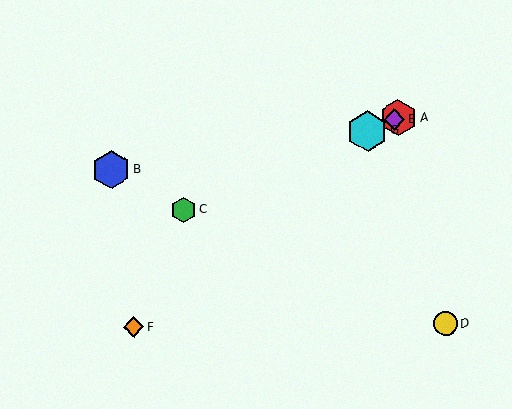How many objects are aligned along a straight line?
4 objects (A, C, E, G) are aligned along a straight line.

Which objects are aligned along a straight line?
Objects A, C, E, G are aligned along a straight line.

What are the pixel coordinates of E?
Object E is at (394, 120).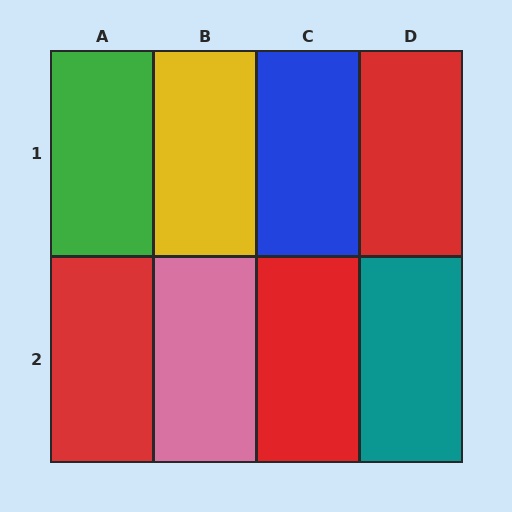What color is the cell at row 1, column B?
Yellow.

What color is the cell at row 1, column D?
Red.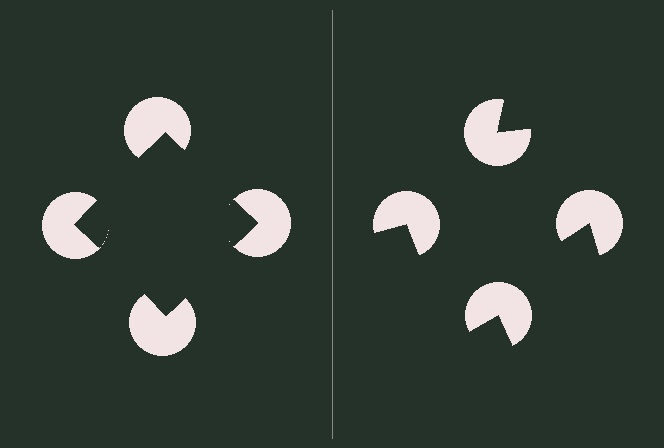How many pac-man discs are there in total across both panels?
8 — 4 on each side.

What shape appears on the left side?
An illusory square.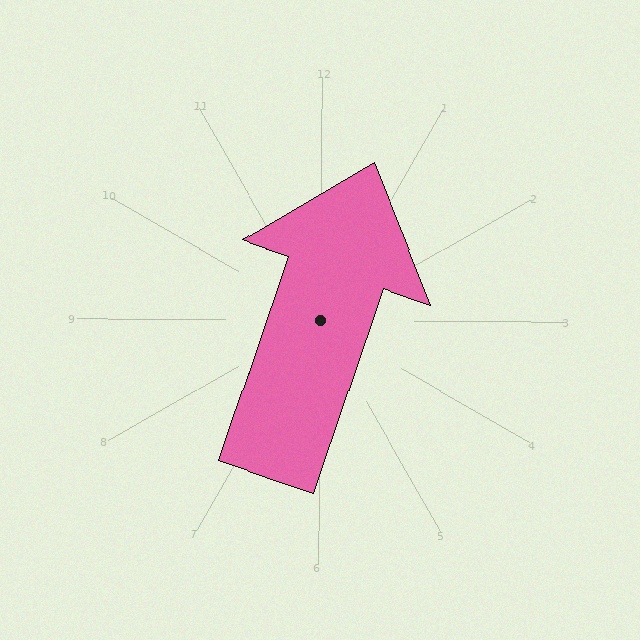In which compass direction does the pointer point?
North.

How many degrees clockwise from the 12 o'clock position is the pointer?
Approximately 19 degrees.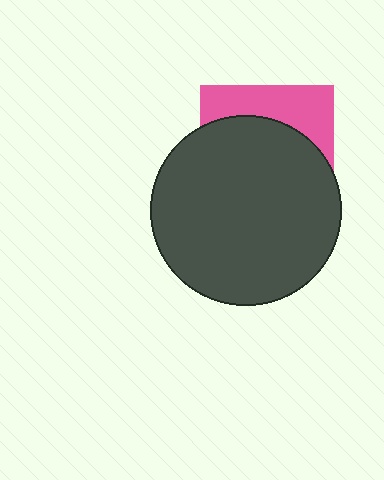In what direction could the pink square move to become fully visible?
The pink square could move up. That would shift it out from behind the dark gray circle entirely.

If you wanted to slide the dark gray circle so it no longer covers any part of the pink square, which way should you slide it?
Slide it down — that is the most direct way to separate the two shapes.